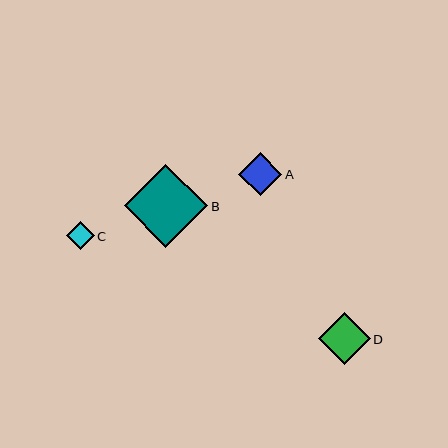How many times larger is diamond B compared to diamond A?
Diamond B is approximately 1.9 times the size of diamond A.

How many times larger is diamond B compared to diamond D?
Diamond B is approximately 1.6 times the size of diamond D.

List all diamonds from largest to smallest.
From largest to smallest: B, D, A, C.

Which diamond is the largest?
Diamond B is the largest with a size of approximately 83 pixels.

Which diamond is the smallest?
Diamond C is the smallest with a size of approximately 28 pixels.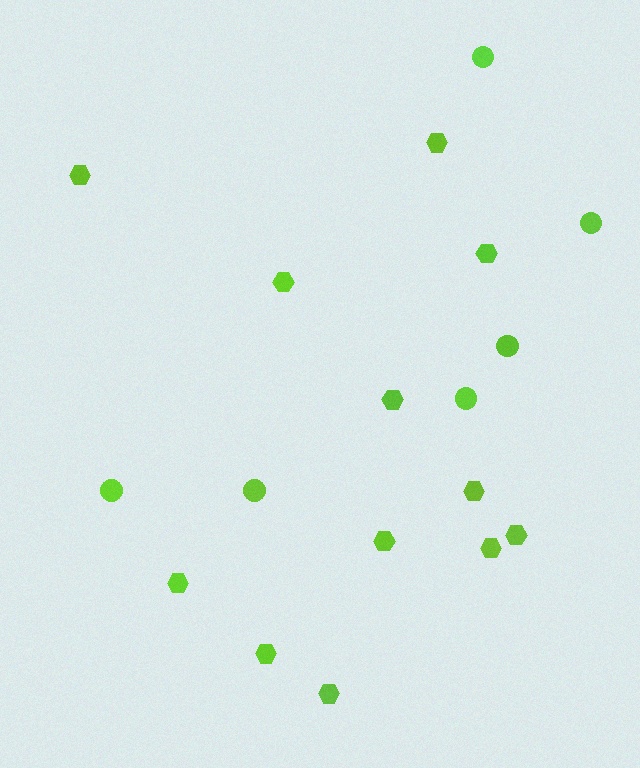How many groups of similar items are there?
There are 2 groups: one group of circles (6) and one group of hexagons (12).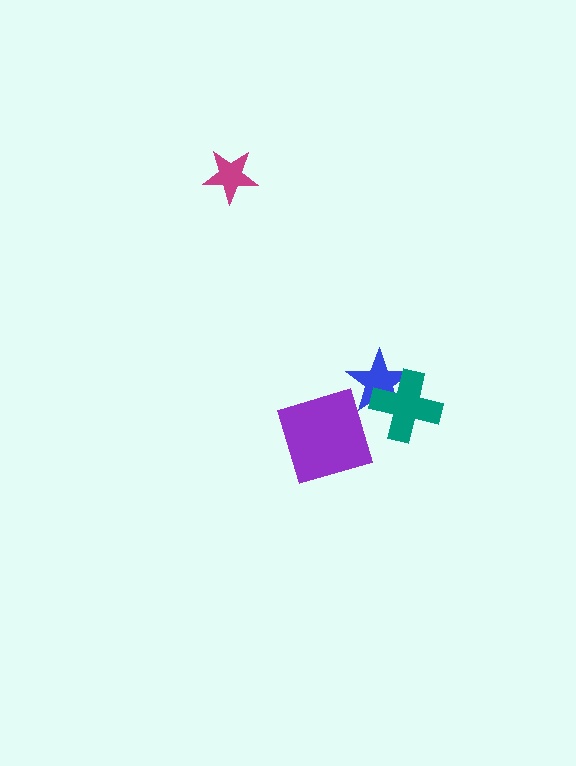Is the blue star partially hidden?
Yes, it is partially covered by another shape.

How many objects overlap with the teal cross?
1 object overlaps with the teal cross.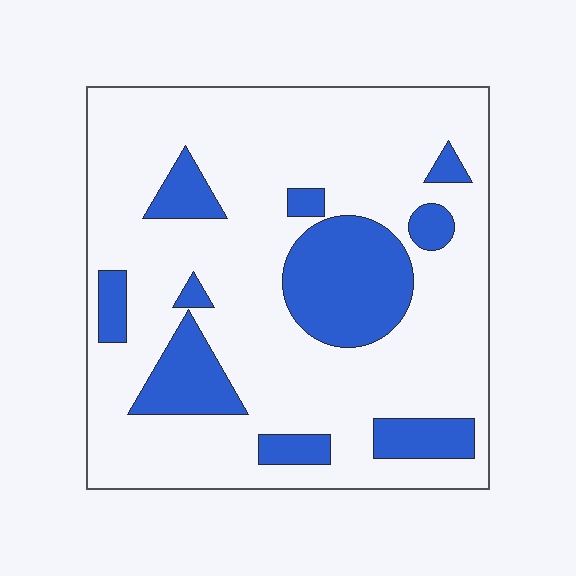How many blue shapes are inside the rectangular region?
10.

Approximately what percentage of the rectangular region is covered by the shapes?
Approximately 25%.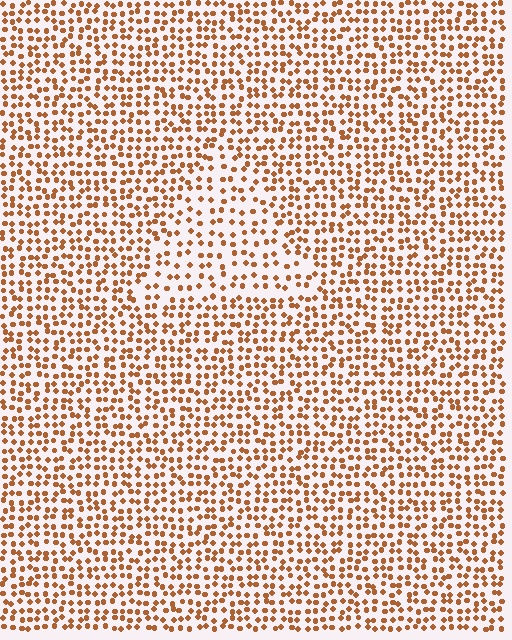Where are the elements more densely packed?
The elements are more densely packed outside the triangle boundary.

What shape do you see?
I see a triangle.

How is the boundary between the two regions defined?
The boundary is defined by a change in element density (approximately 1.7x ratio). All elements are the same color, size, and shape.